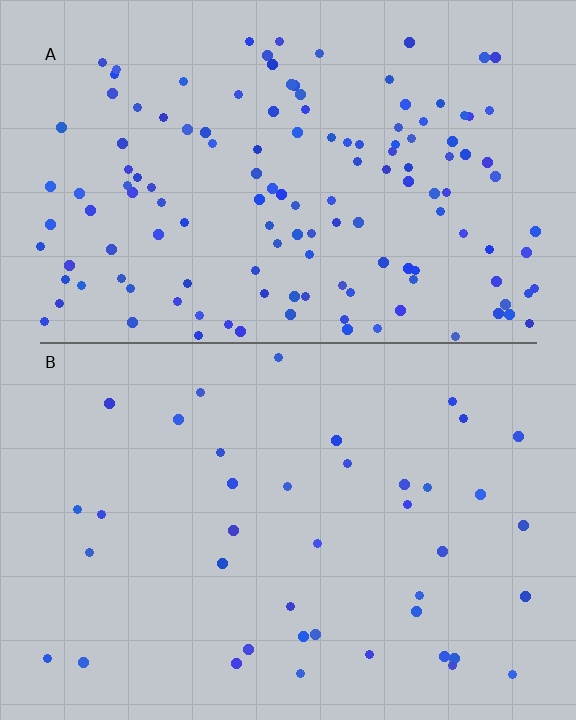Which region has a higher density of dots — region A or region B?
A (the top).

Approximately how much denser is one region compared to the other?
Approximately 3.4× — region A over region B.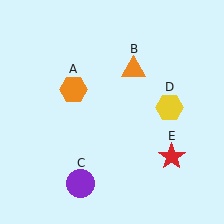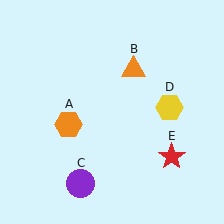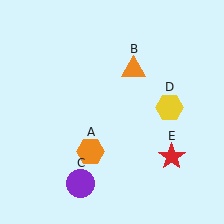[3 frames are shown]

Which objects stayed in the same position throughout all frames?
Orange triangle (object B) and purple circle (object C) and yellow hexagon (object D) and red star (object E) remained stationary.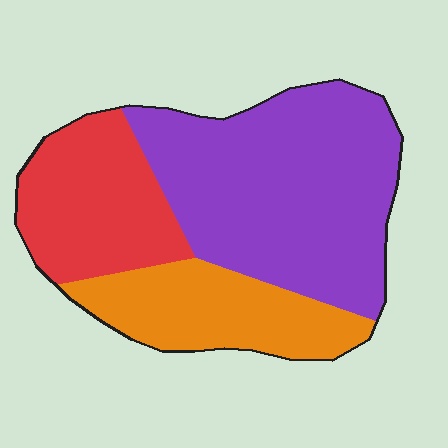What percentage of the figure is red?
Red takes up about one quarter (1/4) of the figure.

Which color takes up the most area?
Purple, at roughly 50%.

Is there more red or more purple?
Purple.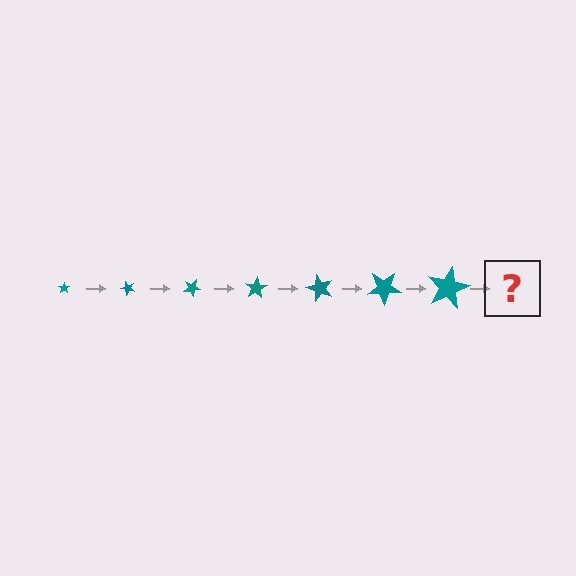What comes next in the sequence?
The next element should be a star, larger than the previous one and rotated 350 degrees from the start.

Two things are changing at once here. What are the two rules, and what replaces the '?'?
The two rules are that the star grows larger each step and it rotates 50 degrees each step. The '?' should be a star, larger than the previous one and rotated 350 degrees from the start.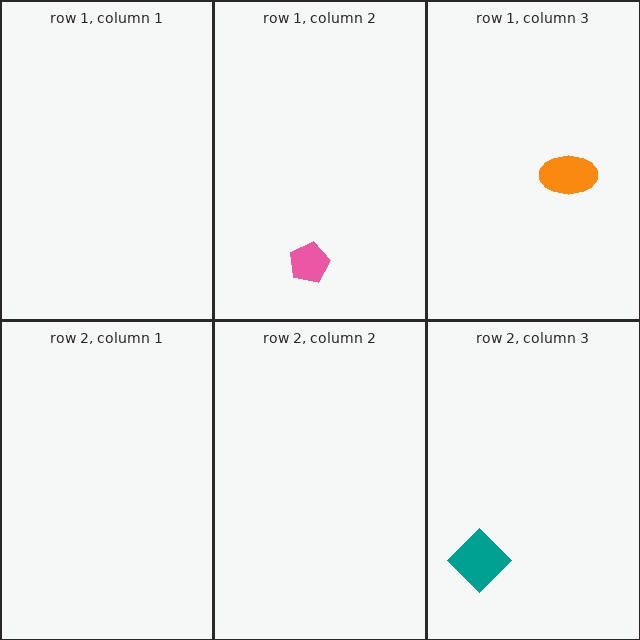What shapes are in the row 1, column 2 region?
The pink pentagon.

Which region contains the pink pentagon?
The row 1, column 2 region.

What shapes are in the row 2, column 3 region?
The teal diamond.